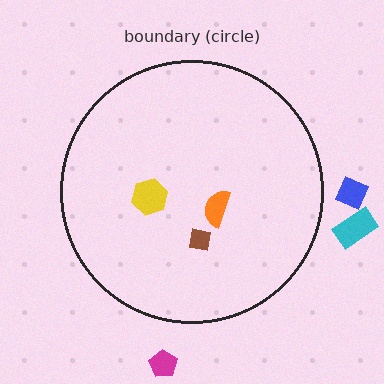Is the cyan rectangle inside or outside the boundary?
Outside.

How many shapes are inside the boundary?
3 inside, 3 outside.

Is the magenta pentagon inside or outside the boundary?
Outside.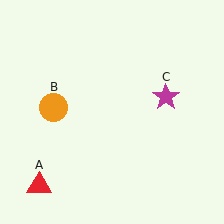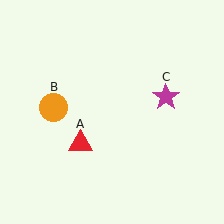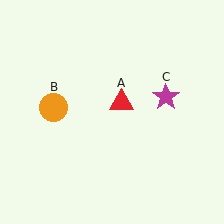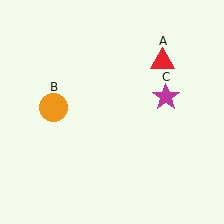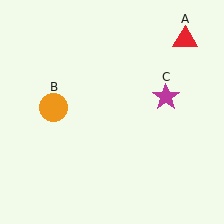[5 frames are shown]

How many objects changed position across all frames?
1 object changed position: red triangle (object A).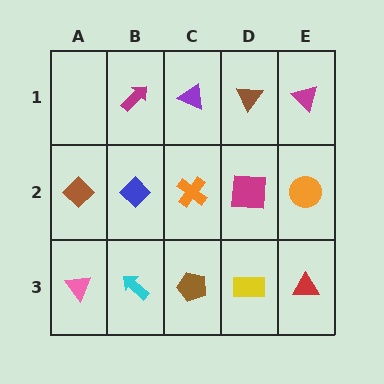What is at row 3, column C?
A brown pentagon.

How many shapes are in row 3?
5 shapes.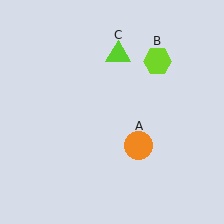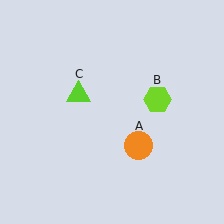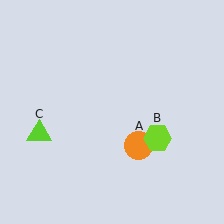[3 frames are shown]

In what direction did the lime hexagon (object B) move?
The lime hexagon (object B) moved down.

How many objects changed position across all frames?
2 objects changed position: lime hexagon (object B), lime triangle (object C).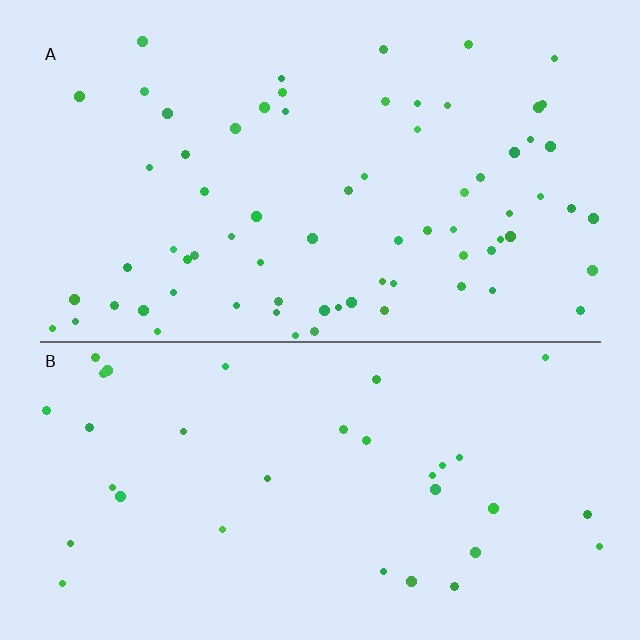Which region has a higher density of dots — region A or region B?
A (the top).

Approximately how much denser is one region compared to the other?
Approximately 2.1× — region A over region B.